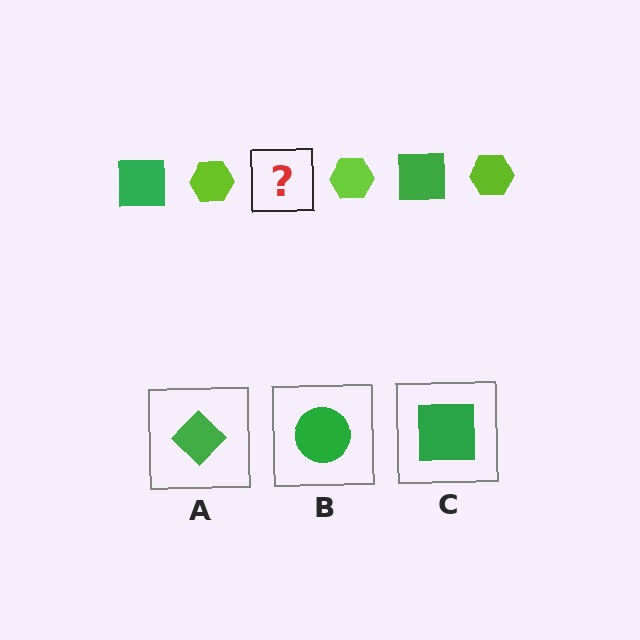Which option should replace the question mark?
Option C.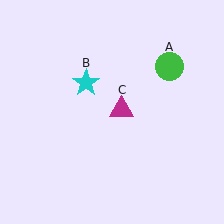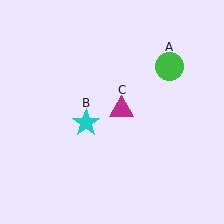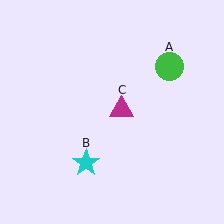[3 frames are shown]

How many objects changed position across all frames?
1 object changed position: cyan star (object B).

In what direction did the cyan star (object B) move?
The cyan star (object B) moved down.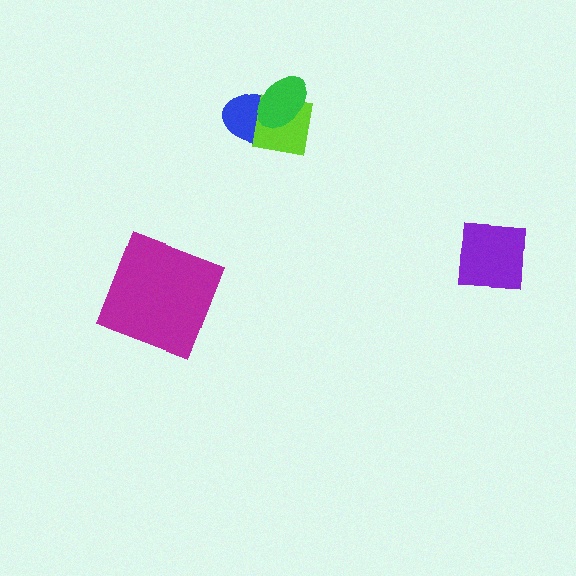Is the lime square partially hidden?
Yes, it is partially covered by another shape.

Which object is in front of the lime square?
The green ellipse is in front of the lime square.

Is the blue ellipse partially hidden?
Yes, it is partially covered by another shape.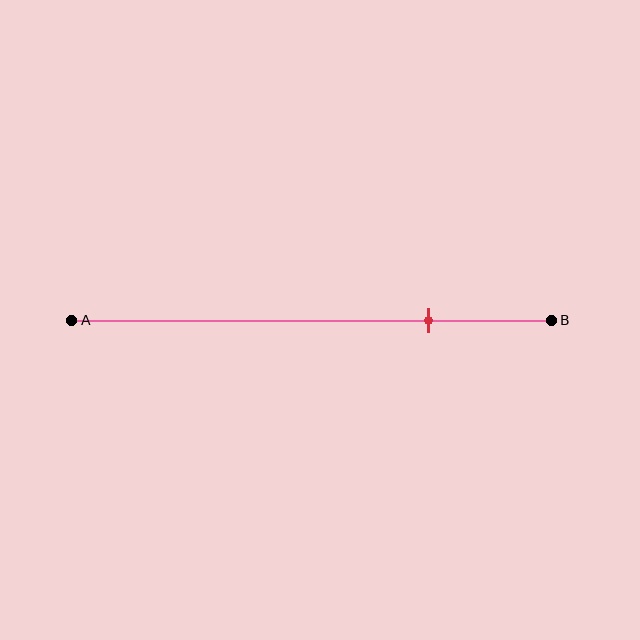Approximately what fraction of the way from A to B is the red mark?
The red mark is approximately 75% of the way from A to B.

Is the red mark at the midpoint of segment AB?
No, the mark is at about 75% from A, not at the 50% midpoint.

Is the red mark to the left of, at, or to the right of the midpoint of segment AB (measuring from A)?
The red mark is to the right of the midpoint of segment AB.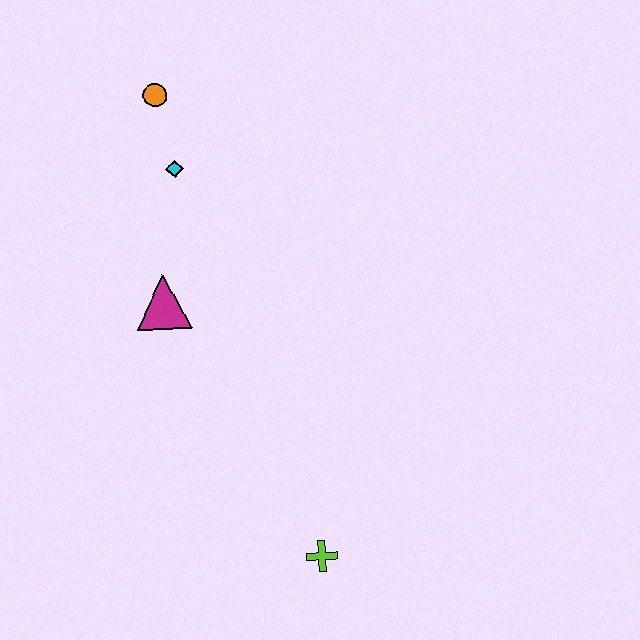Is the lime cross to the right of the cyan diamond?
Yes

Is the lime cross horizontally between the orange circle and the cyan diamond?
No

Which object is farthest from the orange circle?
The lime cross is farthest from the orange circle.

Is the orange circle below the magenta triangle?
No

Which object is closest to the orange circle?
The cyan diamond is closest to the orange circle.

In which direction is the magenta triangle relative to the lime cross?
The magenta triangle is above the lime cross.